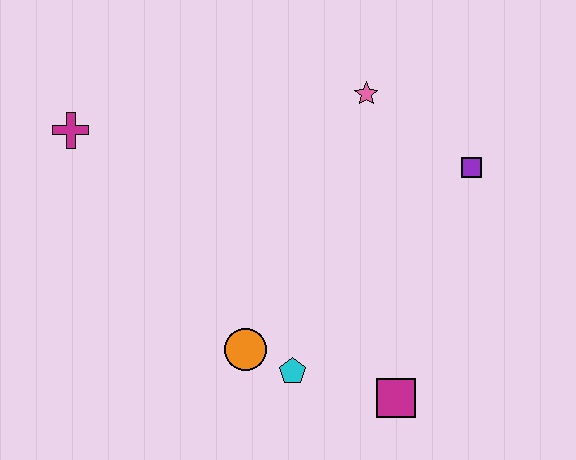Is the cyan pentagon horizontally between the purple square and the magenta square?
No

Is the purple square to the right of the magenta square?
Yes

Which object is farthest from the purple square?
The magenta cross is farthest from the purple square.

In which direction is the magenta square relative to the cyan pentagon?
The magenta square is to the right of the cyan pentagon.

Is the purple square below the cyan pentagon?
No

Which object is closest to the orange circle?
The cyan pentagon is closest to the orange circle.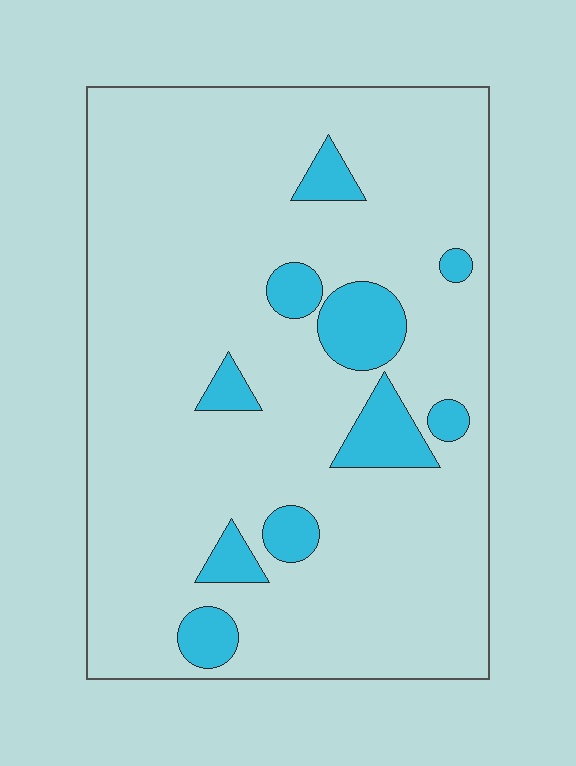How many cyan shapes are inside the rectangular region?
10.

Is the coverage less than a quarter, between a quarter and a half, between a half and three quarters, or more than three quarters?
Less than a quarter.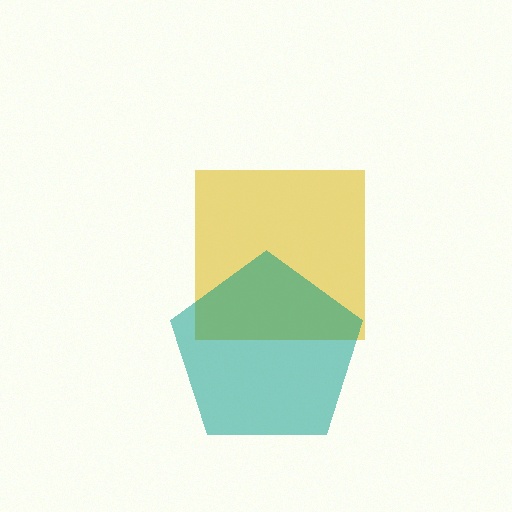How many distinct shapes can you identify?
There are 2 distinct shapes: a yellow square, a teal pentagon.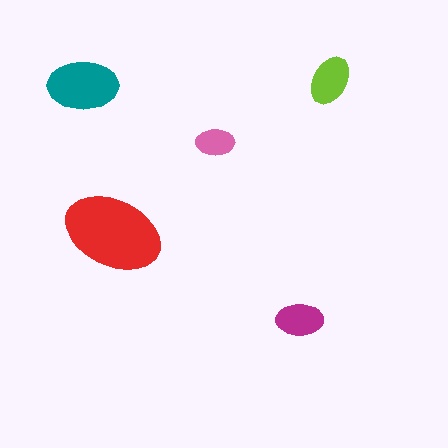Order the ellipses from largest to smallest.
the red one, the teal one, the lime one, the magenta one, the pink one.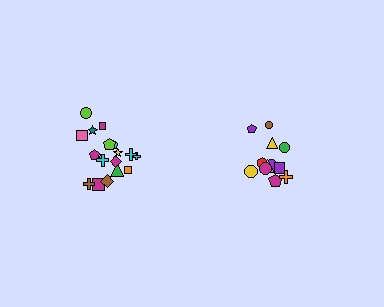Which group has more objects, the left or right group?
The left group.